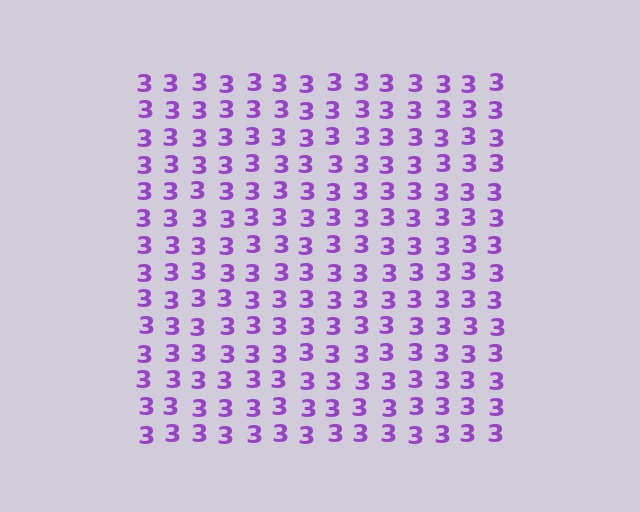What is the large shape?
The large shape is a square.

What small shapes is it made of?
It is made of small digit 3's.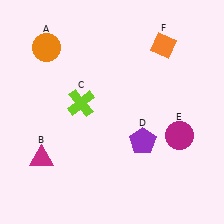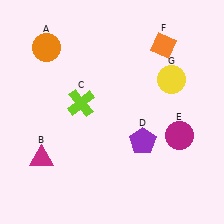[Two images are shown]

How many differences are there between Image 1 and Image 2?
There is 1 difference between the two images.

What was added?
A yellow circle (G) was added in Image 2.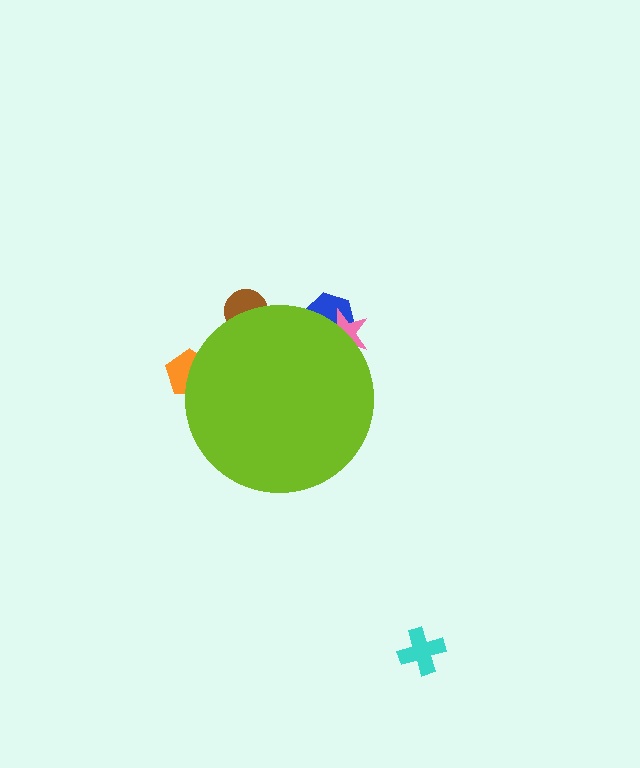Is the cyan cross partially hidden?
No, the cyan cross is fully visible.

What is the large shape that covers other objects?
A lime circle.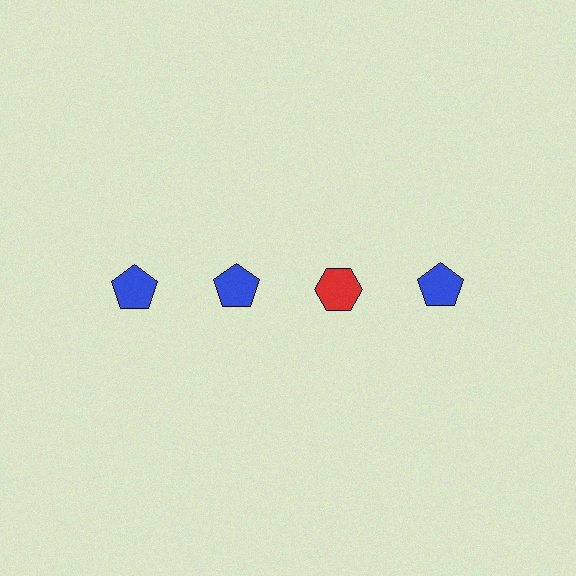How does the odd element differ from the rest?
It differs in both color (red instead of blue) and shape (hexagon instead of pentagon).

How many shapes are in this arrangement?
There are 4 shapes arranged in a grid pattern.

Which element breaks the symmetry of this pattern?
The red hexagon in the top row, center column breaks the symmetry. All other shapes are blue pentagons.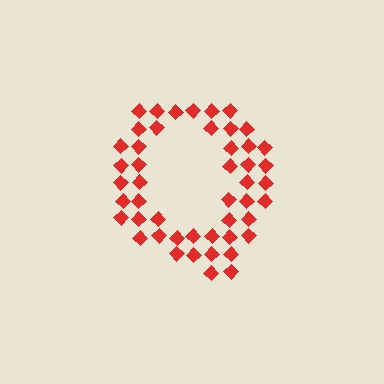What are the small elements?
The small elements are diamonds.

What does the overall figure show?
The overall figure shows the letter Q.